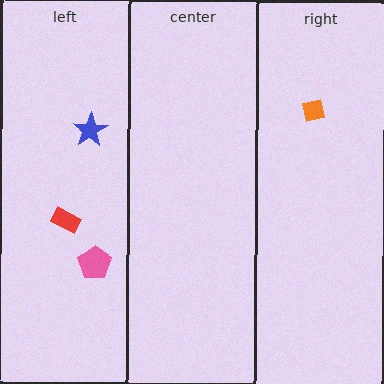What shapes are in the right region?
The orange square.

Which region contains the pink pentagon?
The left region.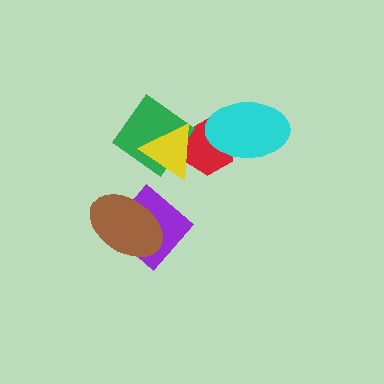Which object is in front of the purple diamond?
The brown ellipse is in front of the purple diamond.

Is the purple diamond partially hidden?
Yes, it is partially covered by another shape.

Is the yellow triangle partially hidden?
No, no other shape covers it.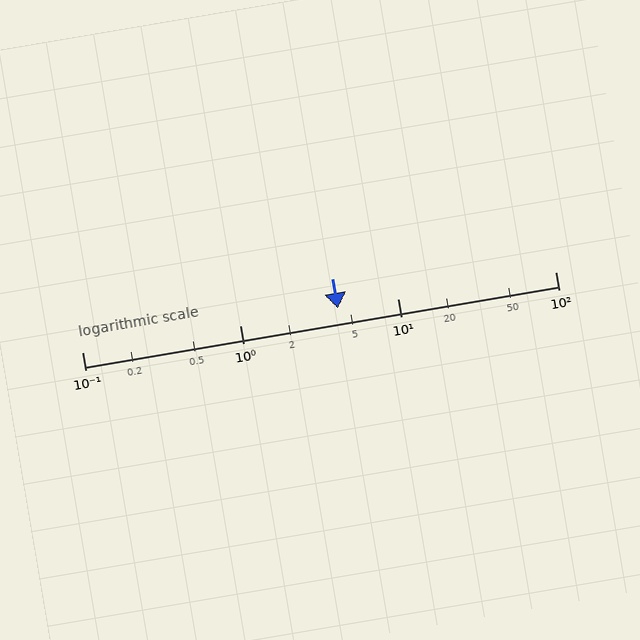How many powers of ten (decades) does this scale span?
The scale spans 3 decades, from 0.1 to 100.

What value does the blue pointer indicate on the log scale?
The pointer indicates approximately 4.2.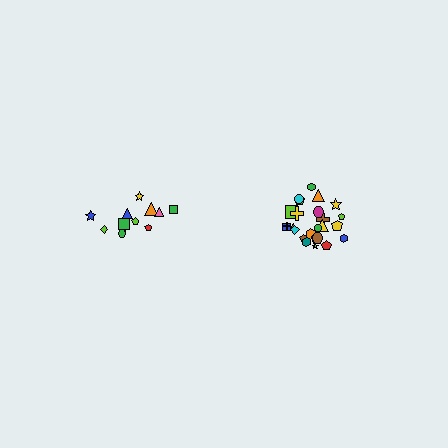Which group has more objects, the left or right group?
The right group.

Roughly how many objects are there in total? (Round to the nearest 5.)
Roughly 35 objects in total.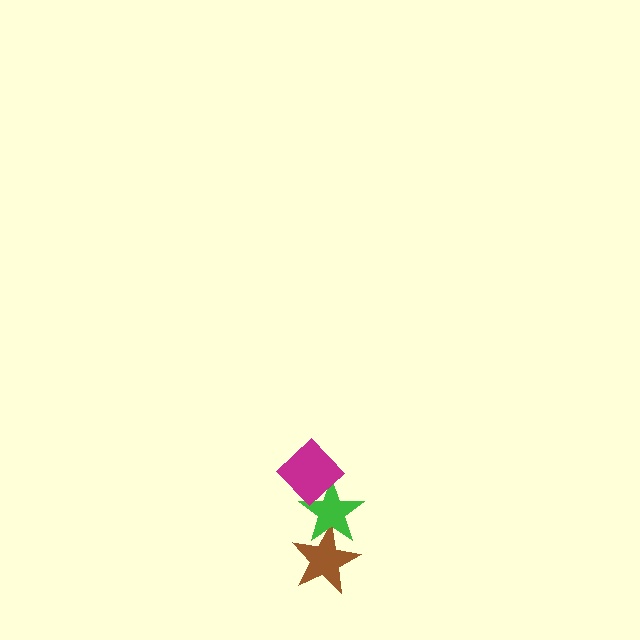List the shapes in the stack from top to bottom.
From top to bottom: the magenta diamond, the green star, the brown star.